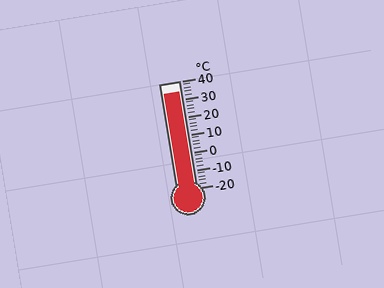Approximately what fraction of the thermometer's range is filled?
The thermometer is filled to approximately 90% of its range.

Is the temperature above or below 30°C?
The temperature is above 30°C.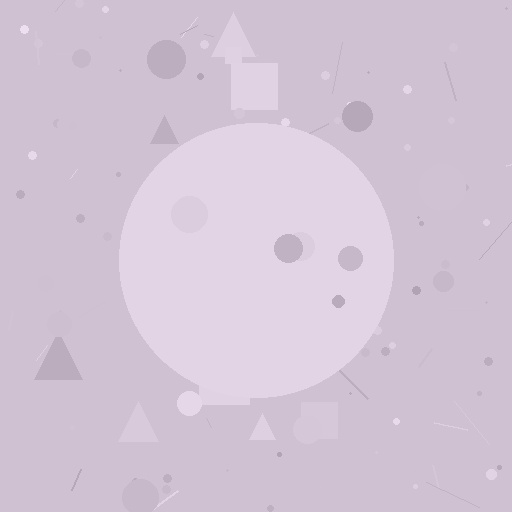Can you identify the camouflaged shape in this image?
The camouflaged shape is a circle.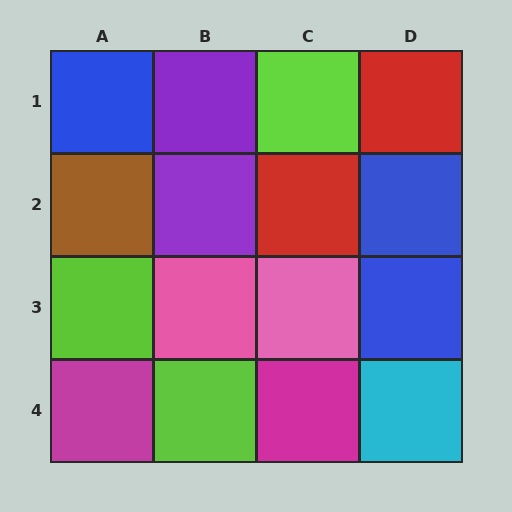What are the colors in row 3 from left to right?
Lime, pink, pink, blue.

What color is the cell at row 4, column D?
Cyan.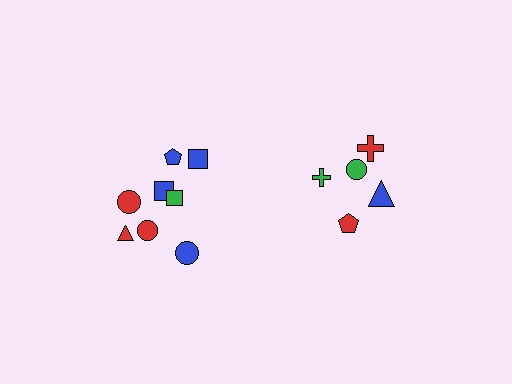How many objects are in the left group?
There are 8 objects.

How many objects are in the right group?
There are 5 objects.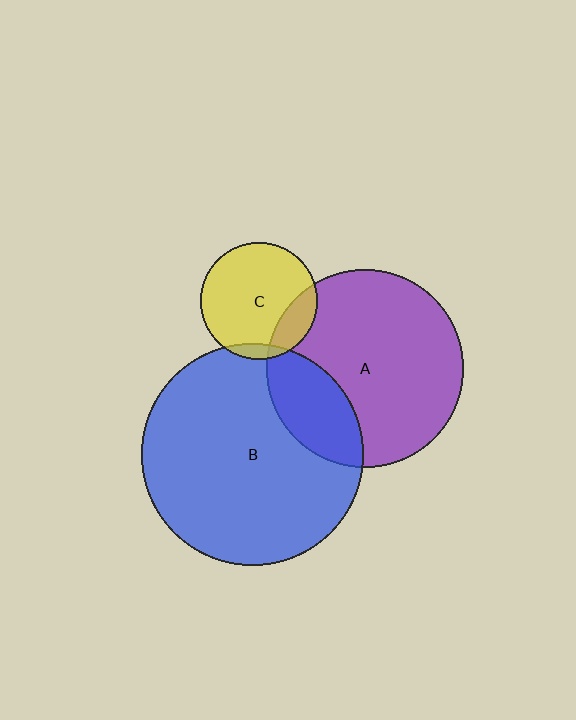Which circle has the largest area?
Circle B (blue).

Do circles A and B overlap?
Yes.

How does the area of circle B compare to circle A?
Approximately 1.3 times.